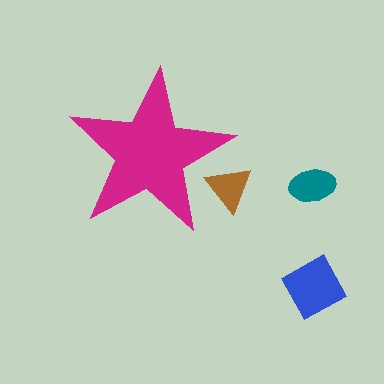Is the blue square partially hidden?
No, the blue square is fully visible.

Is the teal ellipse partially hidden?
No, the teal ellipse is fully visible.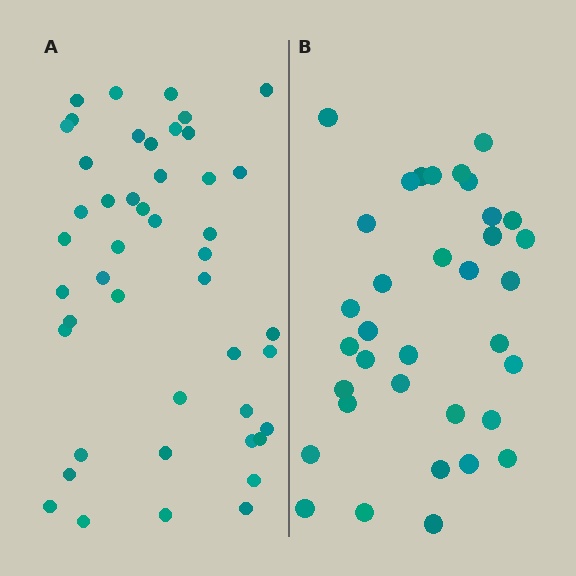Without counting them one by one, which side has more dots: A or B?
Region A (the left region) has more dots.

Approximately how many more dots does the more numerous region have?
Region A has roughly 12 or so more dots than region B.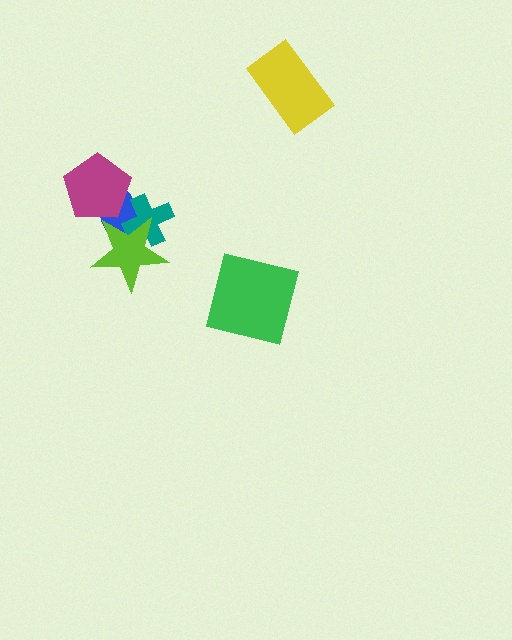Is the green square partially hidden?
No, no other shape covers it.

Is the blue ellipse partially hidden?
Yes, it is partially covered by another shape.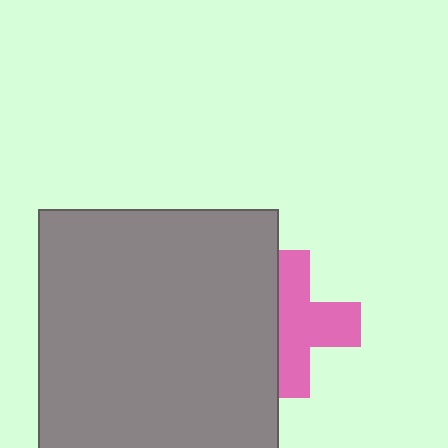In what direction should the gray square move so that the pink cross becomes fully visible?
The gray square should move left. That is the shortest direction to clear the overlap and leave the pink cross fully visible.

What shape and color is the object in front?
The object in front is a gray square.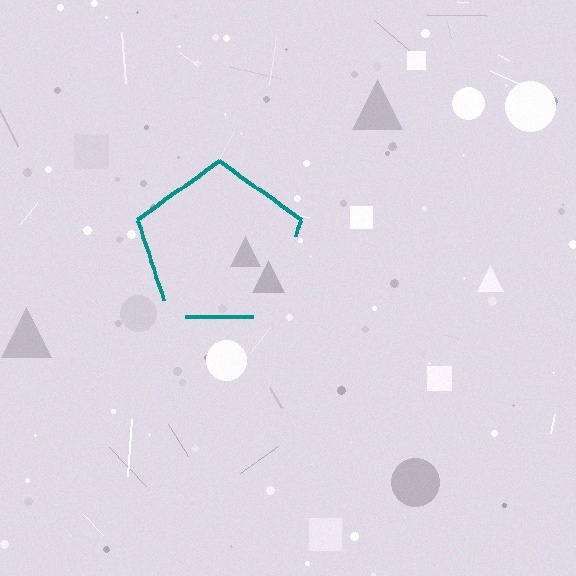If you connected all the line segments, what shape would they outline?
They would outline a pentagon.